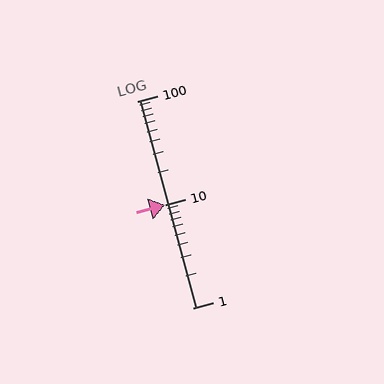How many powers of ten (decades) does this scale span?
The scale spans 2 decades, from 1 to 100.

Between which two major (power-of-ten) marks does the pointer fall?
The pointer is between 10 and 100.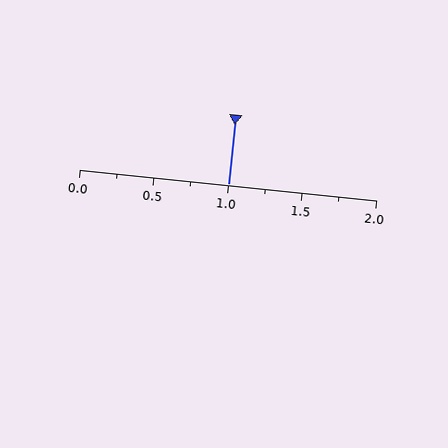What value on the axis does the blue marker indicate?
The marker indicates approximately 1.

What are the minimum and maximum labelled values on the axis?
The axis runs from 0.0 to 2.0.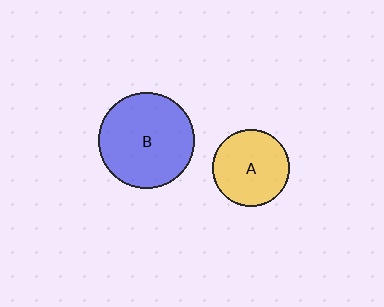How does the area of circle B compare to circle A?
Approximately 1.6 times.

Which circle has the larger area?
Circle B (blue).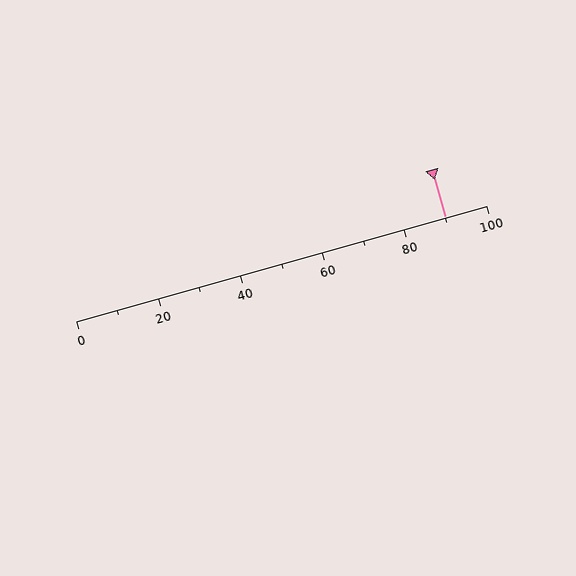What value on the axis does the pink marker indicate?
The marker indicates approximately 90.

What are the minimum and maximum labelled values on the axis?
The axis runs from 0 to 100.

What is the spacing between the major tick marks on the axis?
The major ticks are spaced 20 apart.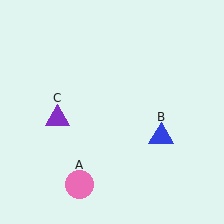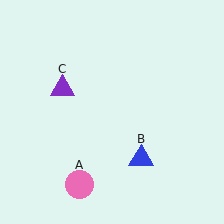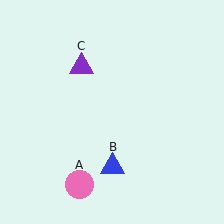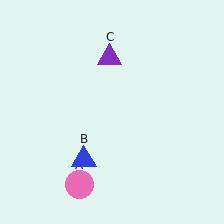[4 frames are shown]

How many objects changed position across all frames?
2 objects changed position: blue triangle (object B), purple triangle (object C).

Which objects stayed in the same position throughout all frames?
Pink circle (object A) remained stationary.